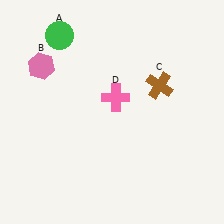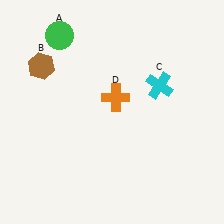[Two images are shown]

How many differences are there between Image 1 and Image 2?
There are 3 differences between the two images.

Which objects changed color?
B changed from pink to brown. C changed from brown to cyan. D changed from pink to orange.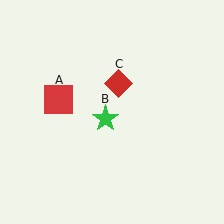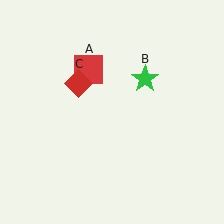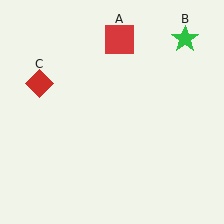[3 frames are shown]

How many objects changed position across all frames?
3 objects changed position: red square (object A), green star (object B), red diamond (object C).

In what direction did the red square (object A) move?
The red square (object A) moved up and to the right.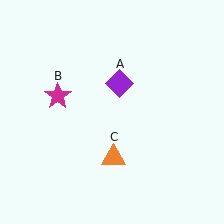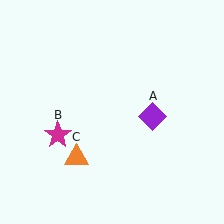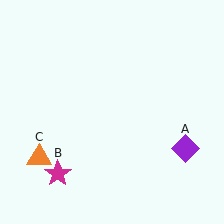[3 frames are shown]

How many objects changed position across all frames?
3 objects changed position: purple diamond (object A), magenta star (object B), orange triangle (object C).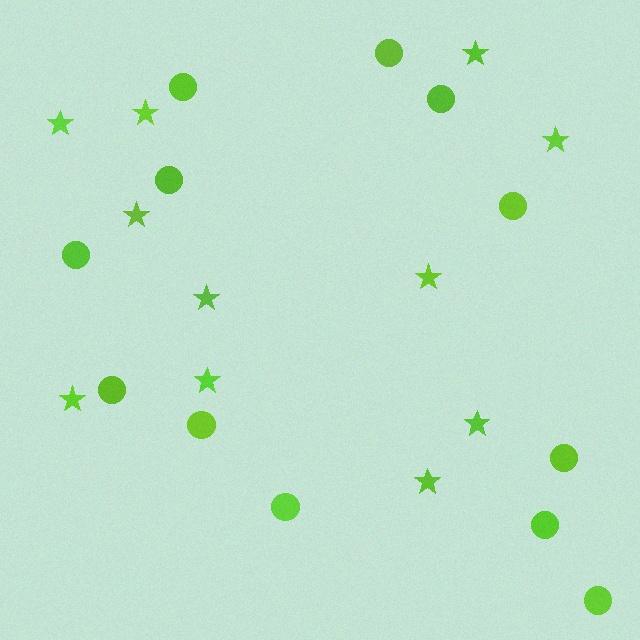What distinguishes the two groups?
There are 2 groups: one group of circles (12) and one group of stars (11).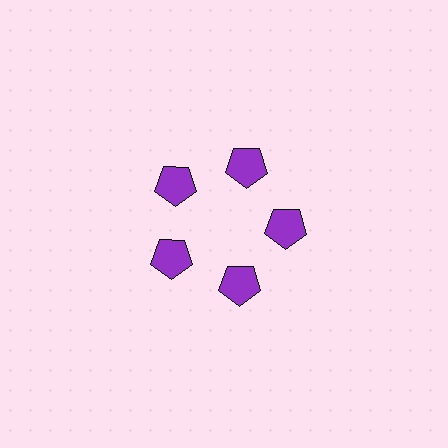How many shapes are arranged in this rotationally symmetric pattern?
There are 5 shapes, arranged in 5 groups of 1.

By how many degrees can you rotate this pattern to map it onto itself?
The pattern maps onto itself every 72 degrees of rotation.